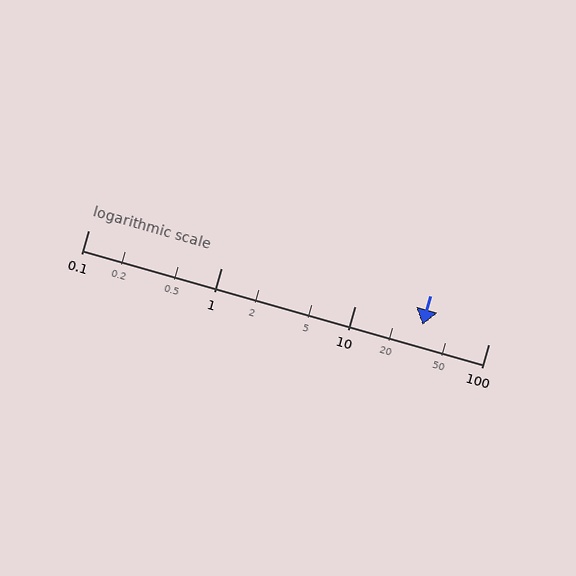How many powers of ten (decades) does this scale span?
The scale spans 3 decades, from 0.1 to 100.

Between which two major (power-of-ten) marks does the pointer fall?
The pointer is between 10 and 100.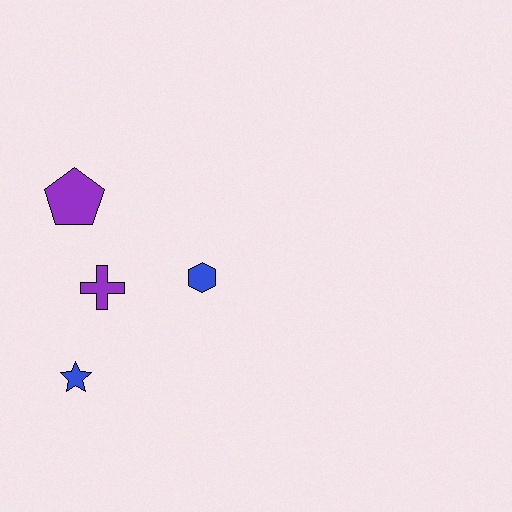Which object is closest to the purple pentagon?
The purple cross is closest to the purple pentagon.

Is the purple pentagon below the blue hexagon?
No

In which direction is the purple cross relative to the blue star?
The purple cross is above the blue star.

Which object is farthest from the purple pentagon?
The blue star is farthest from the purple pentagon.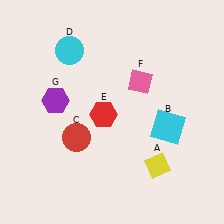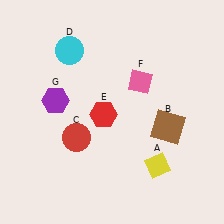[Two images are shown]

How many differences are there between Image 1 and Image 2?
There is 1 difference between the two images.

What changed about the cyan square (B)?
In Image 1, B is cyan. In Image 2, it changed to brown.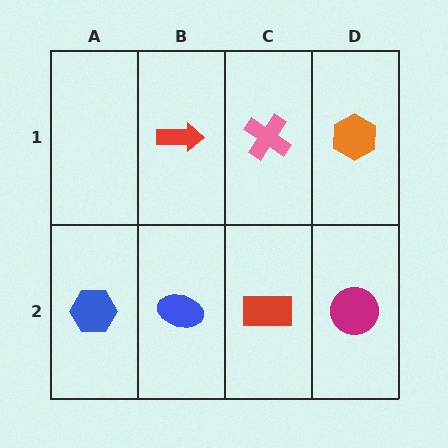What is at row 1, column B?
A red arrow.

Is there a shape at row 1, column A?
No, that cell is empty.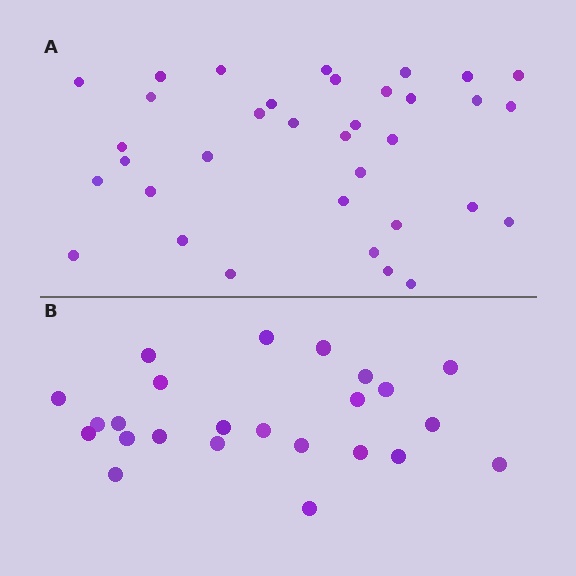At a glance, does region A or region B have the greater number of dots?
Region A (the top region) has more dots.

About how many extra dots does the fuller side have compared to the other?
Region A has roughly 12 or so more dots than region B.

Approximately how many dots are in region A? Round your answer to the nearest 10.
About 40 dots. (The exact count is 35, which rounds to 40.)